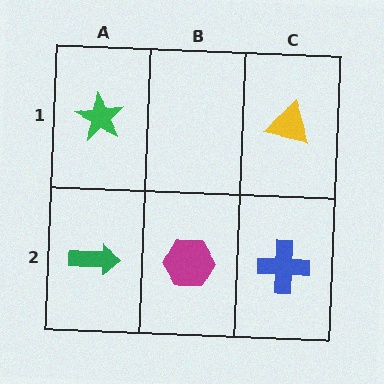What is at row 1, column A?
A green star.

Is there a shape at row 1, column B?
No, that cell is empty.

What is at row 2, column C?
A blue cross.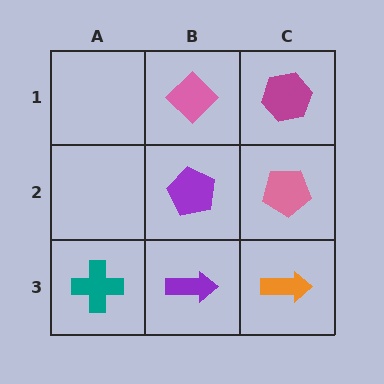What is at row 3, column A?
A teal cross.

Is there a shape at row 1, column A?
No, that cell is empty.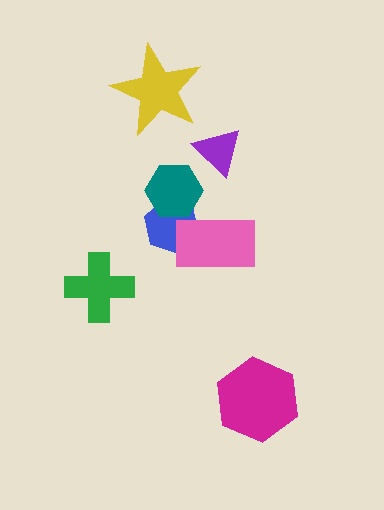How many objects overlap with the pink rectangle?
1 object overlaps with the pink rectangle.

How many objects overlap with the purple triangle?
0 objects overlap with the purple triangle.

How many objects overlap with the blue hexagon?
2 objects overlap with the blue hexagon.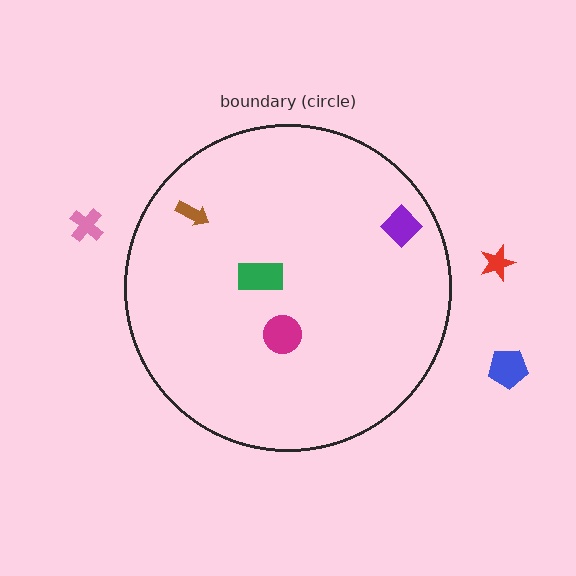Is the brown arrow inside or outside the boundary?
Inside.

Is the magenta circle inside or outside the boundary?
Inside.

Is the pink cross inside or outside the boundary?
Outside.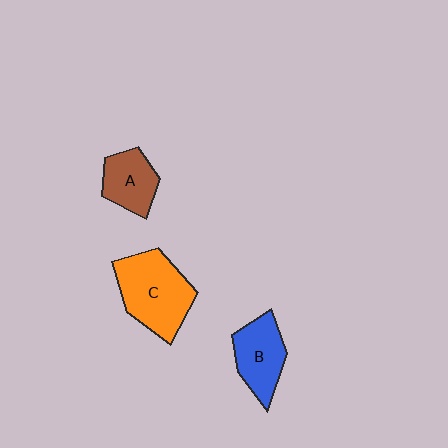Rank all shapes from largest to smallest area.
From largest to smallest: C (orange), B (blue), A (brown).